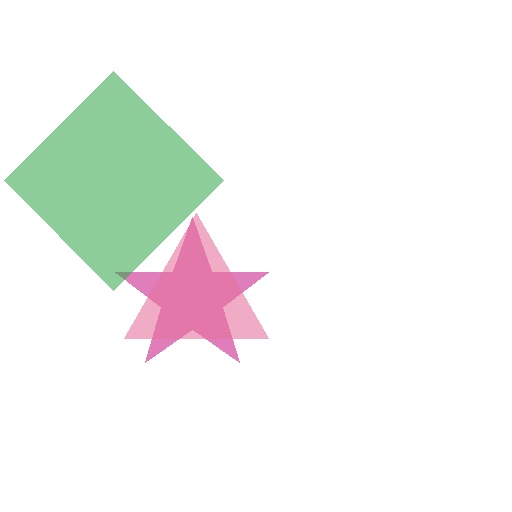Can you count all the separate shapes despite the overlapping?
Yes, there are 3 separate shapes.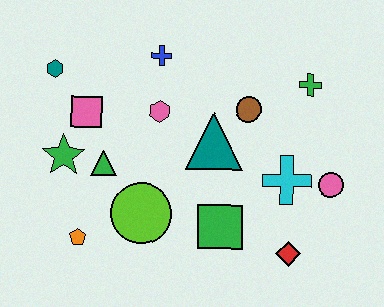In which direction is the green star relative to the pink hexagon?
The green star is to the left of the pink hexagon.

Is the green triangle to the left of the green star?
No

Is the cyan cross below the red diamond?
No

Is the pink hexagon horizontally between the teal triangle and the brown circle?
No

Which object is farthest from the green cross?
The orange pentagon is farthest from the green cross.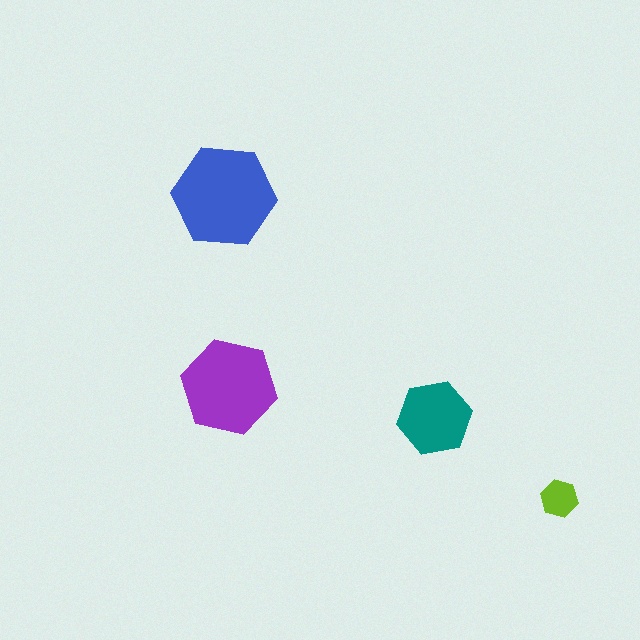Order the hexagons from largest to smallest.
the blue one, the purple one, the teal one, the lime one.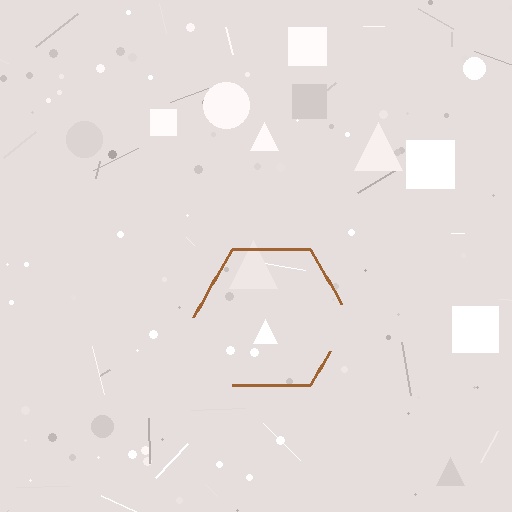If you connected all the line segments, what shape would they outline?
They would outline a hexagon.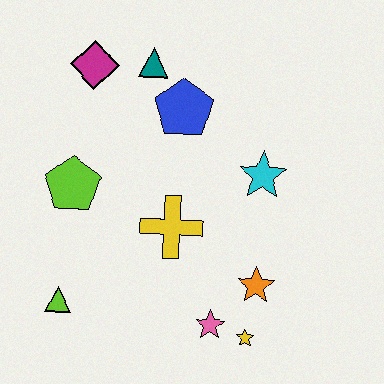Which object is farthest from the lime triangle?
The teal triangle is farthest from the lime triangle.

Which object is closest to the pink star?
The yellow star is closest to the pink star.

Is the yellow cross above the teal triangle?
No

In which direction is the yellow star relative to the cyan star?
The yellow star is below the cyan star.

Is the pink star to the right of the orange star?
No